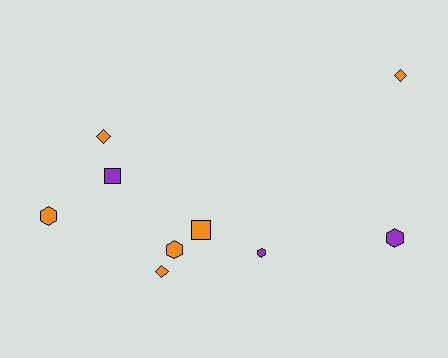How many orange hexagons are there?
There are 2 orange hexagons.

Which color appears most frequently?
Orange, with 6 objects.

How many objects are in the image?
There are 9 objects.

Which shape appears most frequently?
Hexagon, with 4 objects.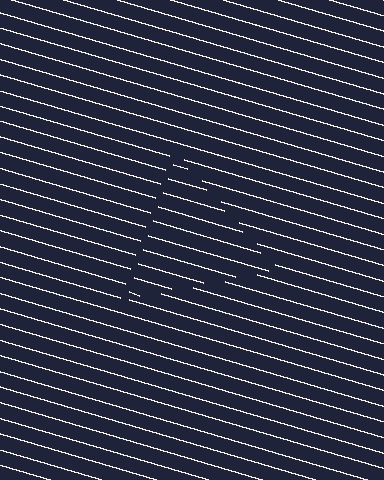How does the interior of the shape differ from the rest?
The interior of the shape contains the same grating, shifted by half a period — the contour is defined by the phase discontinuity where line-ends from the inner and outer gratings abut.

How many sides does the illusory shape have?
3 sides — the line-ends trace a triangle.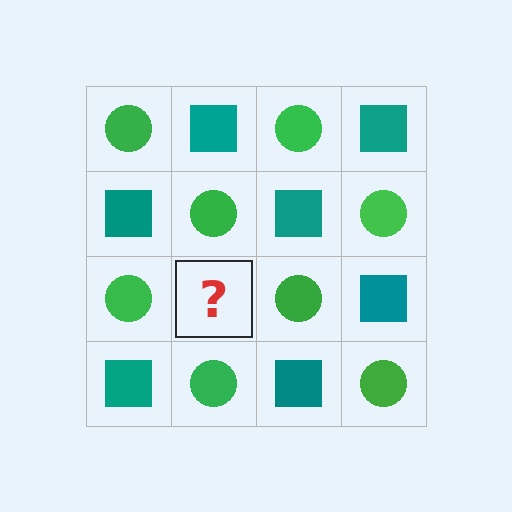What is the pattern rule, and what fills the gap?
The rule is that it alternates green circle and teal square in a checkerboard pattern. The gap should be filled with a teal square.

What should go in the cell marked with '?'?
The missing cell should contain a teal square.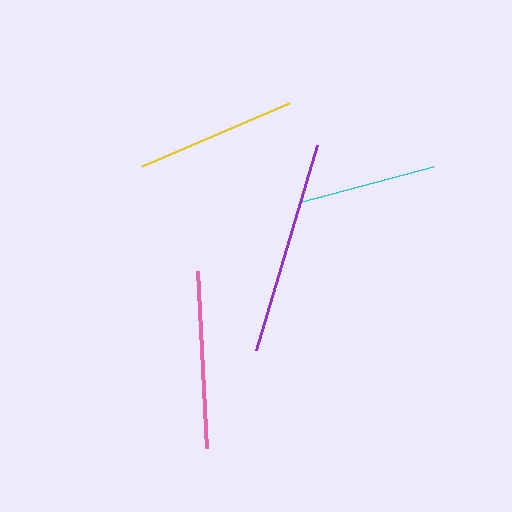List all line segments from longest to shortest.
From longest to shortest: purple, pink, yellow, cyan.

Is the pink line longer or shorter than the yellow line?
The pink line is longer than the yellow line.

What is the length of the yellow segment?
The yellow segment is approximately 160 pixels long.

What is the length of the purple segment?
The purple segment is approximately 214 pixels long.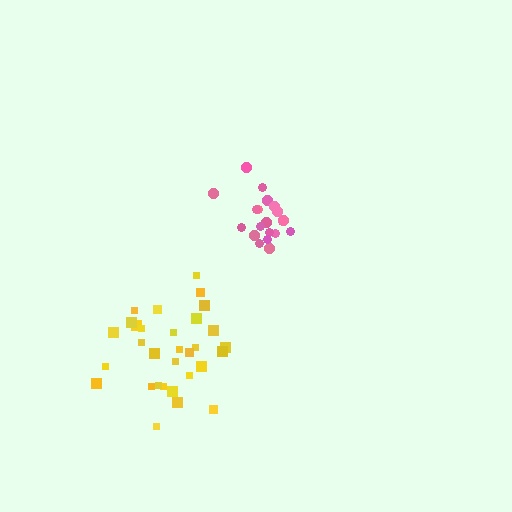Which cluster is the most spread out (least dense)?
Yellow.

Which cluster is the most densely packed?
Pink.